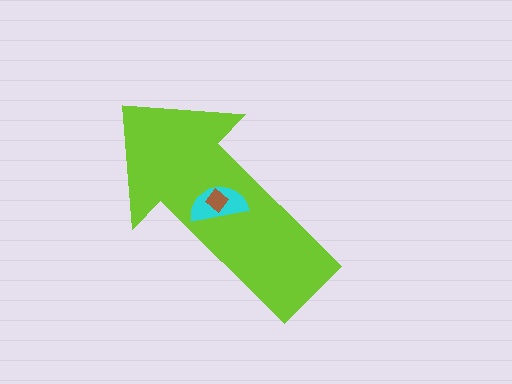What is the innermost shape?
The brown diamond.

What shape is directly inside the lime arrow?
The cyan semicircle.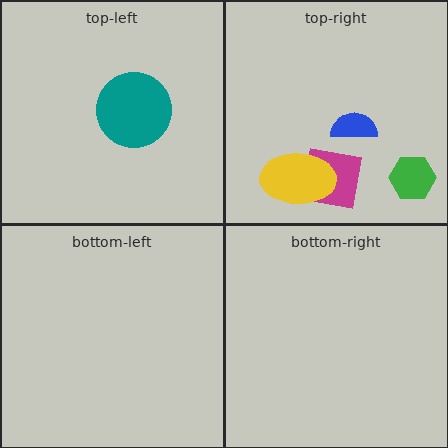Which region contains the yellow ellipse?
The top-right region.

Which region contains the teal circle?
The top-left region.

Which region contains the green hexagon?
The top-right region.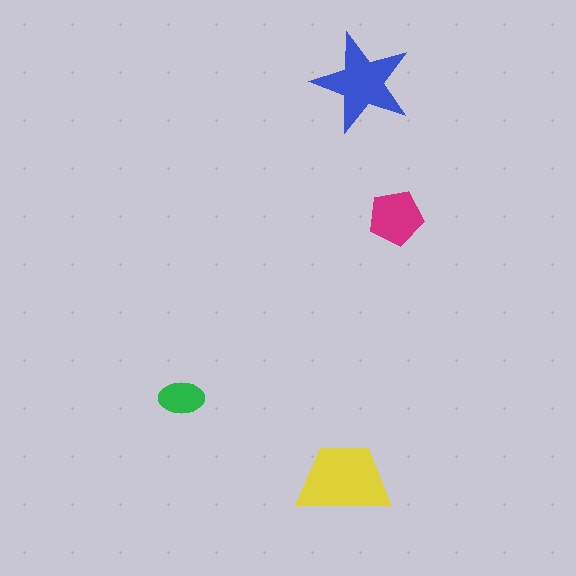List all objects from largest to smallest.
The yellow trapezoid, the blue star, the magenta pentagon, the green ellipse.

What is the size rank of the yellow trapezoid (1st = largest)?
1st.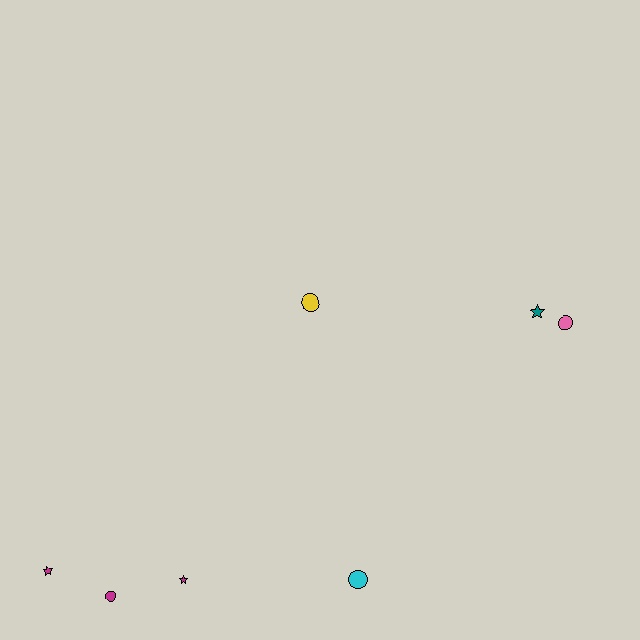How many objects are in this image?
There are 7 objects.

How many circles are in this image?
There are 4 circles.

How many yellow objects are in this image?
There is 1 yellow object.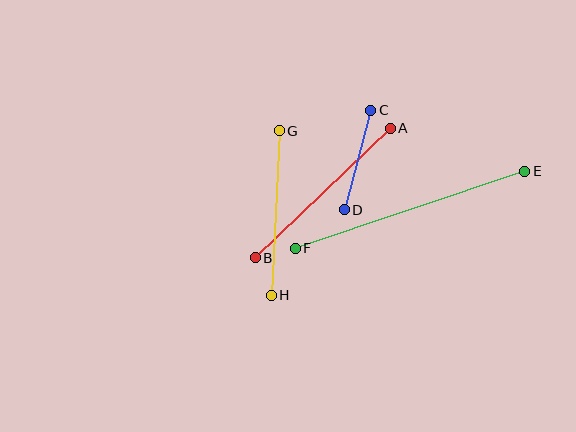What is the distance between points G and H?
The distance is approximately 165 pixels.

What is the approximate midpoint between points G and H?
The midpoint is at approximately (275, 213) pixels.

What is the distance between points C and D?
The distance is approximately 103 pixels.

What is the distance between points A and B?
The distance is approximately 187 pixels.